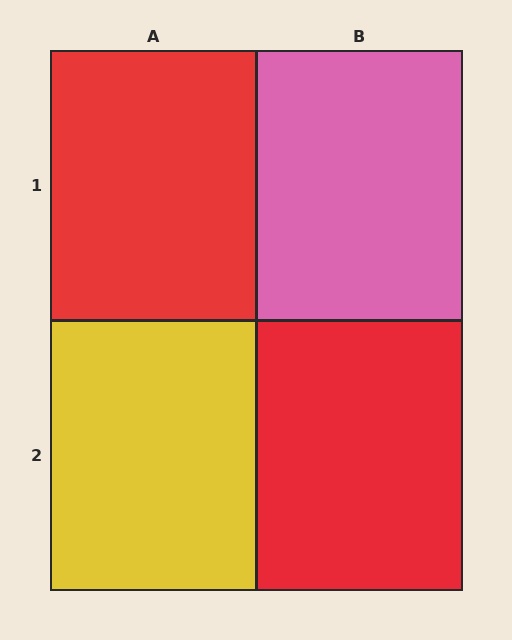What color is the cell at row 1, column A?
Red.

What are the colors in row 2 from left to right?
Yellow, red.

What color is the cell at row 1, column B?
Pink.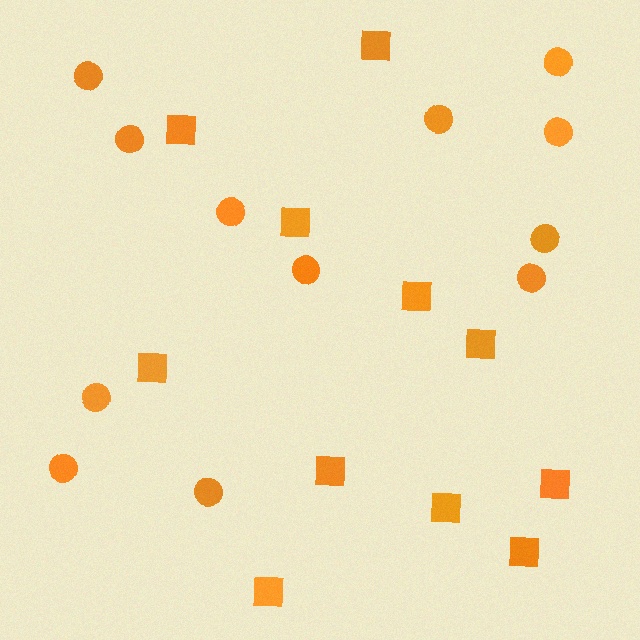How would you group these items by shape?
There are 2 groups: one group of circles (12) and one group of squares (11).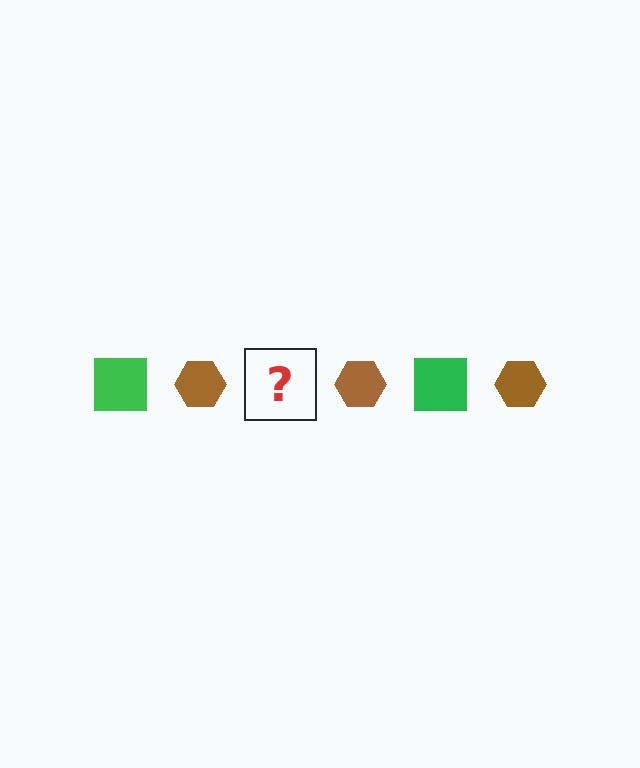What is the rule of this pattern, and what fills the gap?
The rule is that the pattern alternates between green square and brown hexagon. The gap should be filled with a green square.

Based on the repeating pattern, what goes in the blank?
The blank should be a green square.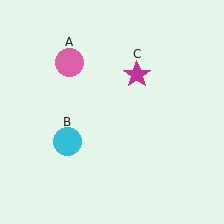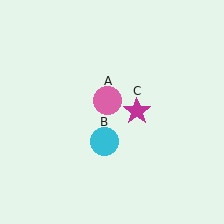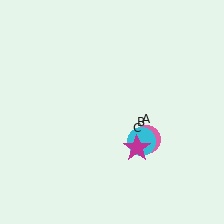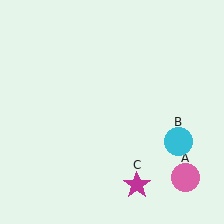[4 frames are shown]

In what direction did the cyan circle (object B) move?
The cyan circle (object B) moved right.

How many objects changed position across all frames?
3 objects changed position: pink circle (object A), cyan circle (object B), magenta star (object C).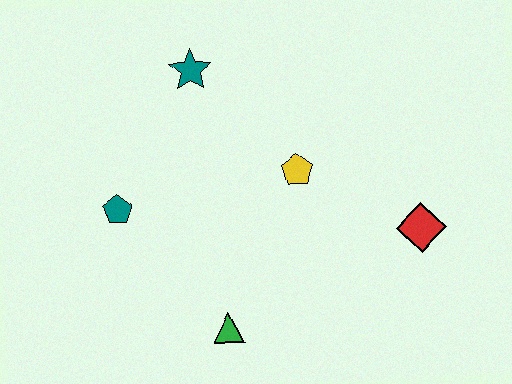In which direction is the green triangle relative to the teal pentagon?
The green triangle is below the teal pentagon.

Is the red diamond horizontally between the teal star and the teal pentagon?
No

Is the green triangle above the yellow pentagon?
No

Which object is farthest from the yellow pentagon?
The teal pentagon is farthest from the yellow pentagon.